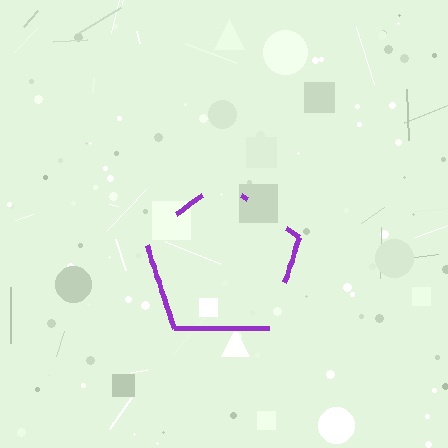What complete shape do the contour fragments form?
The contour fragments form a pentagon.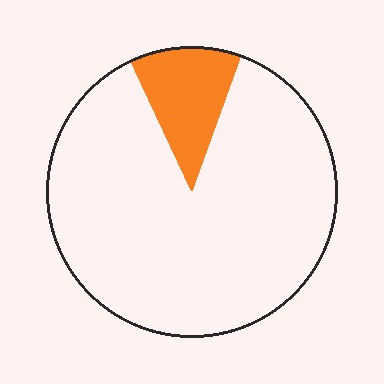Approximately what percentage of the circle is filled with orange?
Approximately 15%.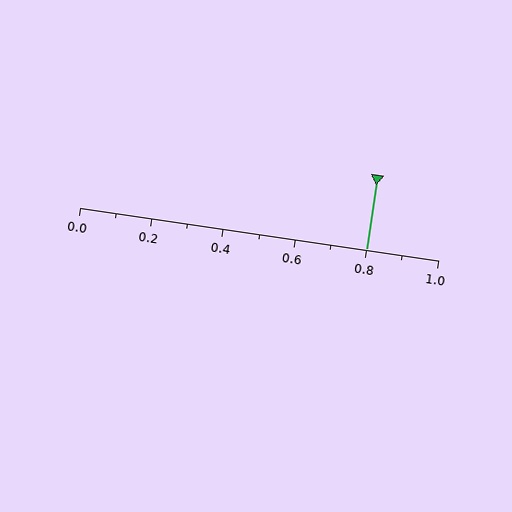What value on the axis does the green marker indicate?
The marker indicates approximately 0.8.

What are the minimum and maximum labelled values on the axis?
The axis runs from 0.0 to 1.0.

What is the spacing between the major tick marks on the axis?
The major ticks are spaced 0.2 apart.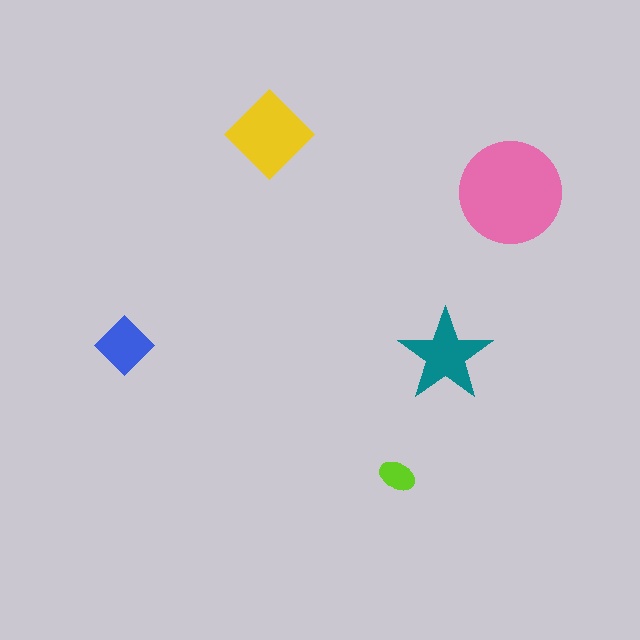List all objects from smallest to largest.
The lime ellipse, the blue diamond, the teal star, the yellow diamond, the pink circle.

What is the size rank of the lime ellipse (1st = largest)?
5th.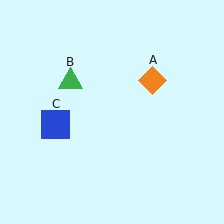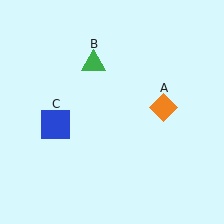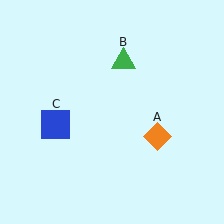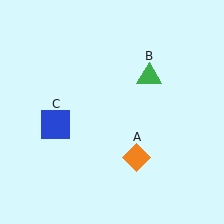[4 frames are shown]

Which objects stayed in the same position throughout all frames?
Blue square (object C) remained stationary.